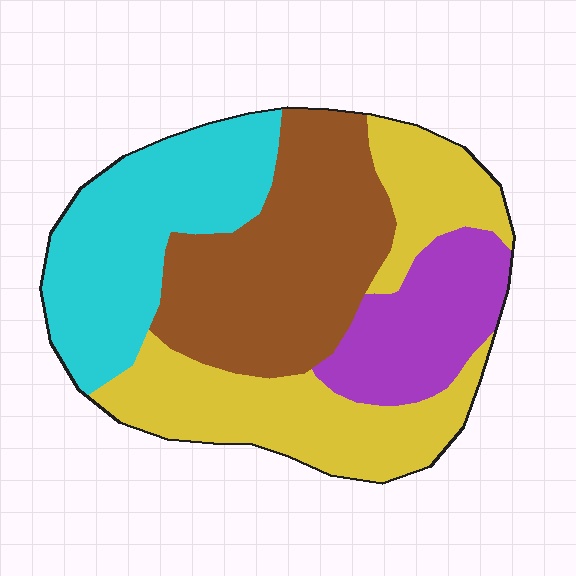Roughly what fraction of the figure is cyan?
Cyan takes up between a sixth and a third of the figure.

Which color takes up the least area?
Purple, at roughly 15%.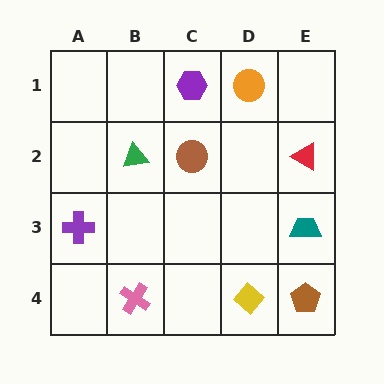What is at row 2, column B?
A green triangle.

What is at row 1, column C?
A purple hexagon.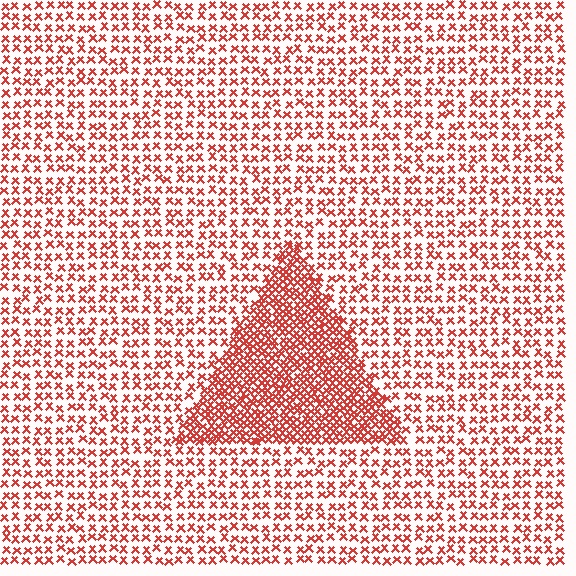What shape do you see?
I see a triangle.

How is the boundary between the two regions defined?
The boundary is defined by a change in element density (approximately 2.3x ratio). All elements are the same color, size, and shape.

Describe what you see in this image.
The image contains small red elements arranged at two different densities. A triangle-shaped region is visible where the elements are more densely packed than the surrounding area.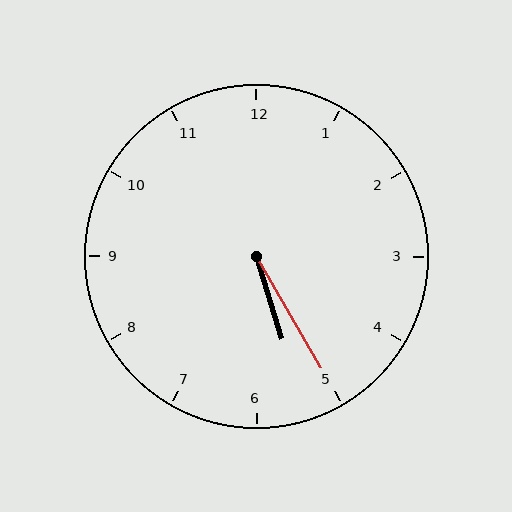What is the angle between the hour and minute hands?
Approximately 12 degrees.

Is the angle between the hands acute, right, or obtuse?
It is acute.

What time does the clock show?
5:25.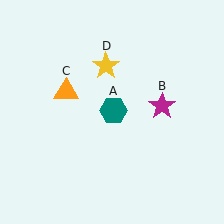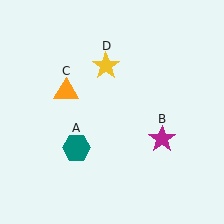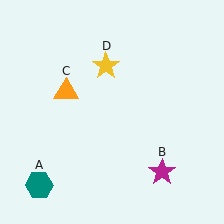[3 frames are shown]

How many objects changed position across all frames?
2 objects changed position: teal hexagon (object A), magenta star (object B).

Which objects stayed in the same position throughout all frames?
Orange triangle (object C) and yellow star (object D) remained stationary.